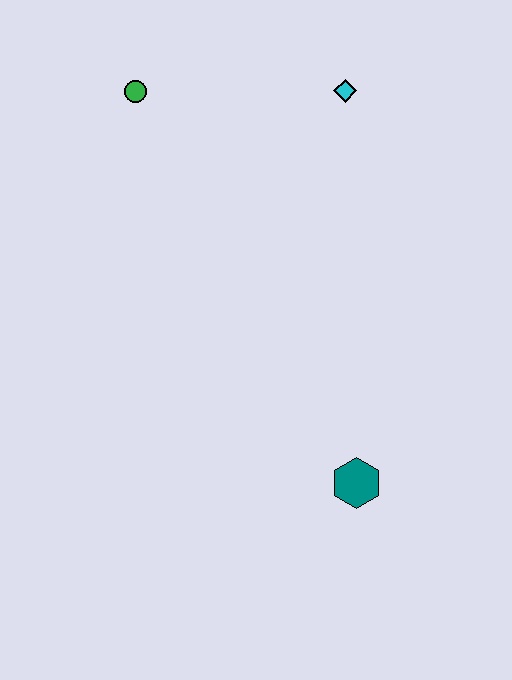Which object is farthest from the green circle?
The teal hexagon is farthest from the green circle.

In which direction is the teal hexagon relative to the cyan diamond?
The teal hexagon is below the cyan diamond.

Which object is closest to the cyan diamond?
The green circle is closest to the cyan diamond.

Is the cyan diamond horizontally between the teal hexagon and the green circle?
Yes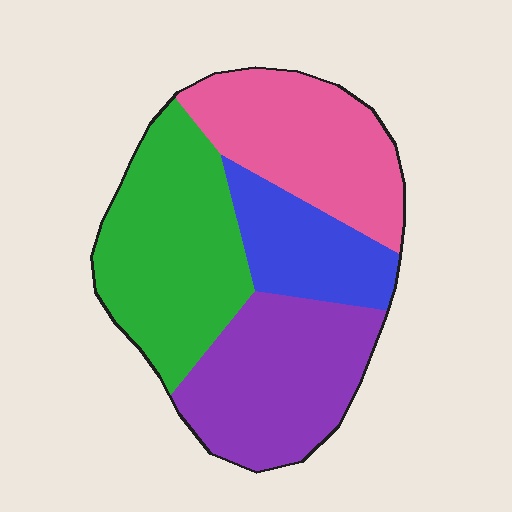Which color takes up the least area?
Blue, at roughly 15%.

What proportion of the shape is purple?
Purple covers around 25% of the shape.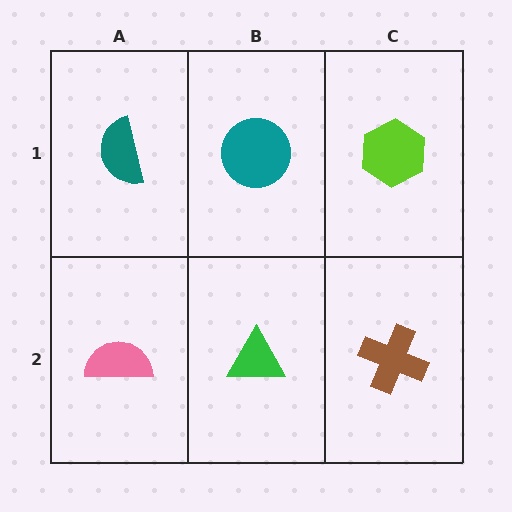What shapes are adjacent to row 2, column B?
A teal circle (row 1, column B), a pink semicircle (row 2, column A), a brown cross (row 2, column C).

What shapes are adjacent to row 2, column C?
A lime hexagon (row 1, column C), a green triangle (row 2, column B).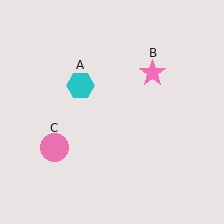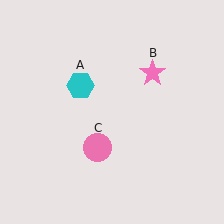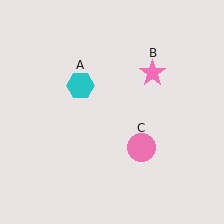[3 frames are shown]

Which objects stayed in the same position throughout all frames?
Cyan hexagon (object A) and pink star (object B) remained stationary.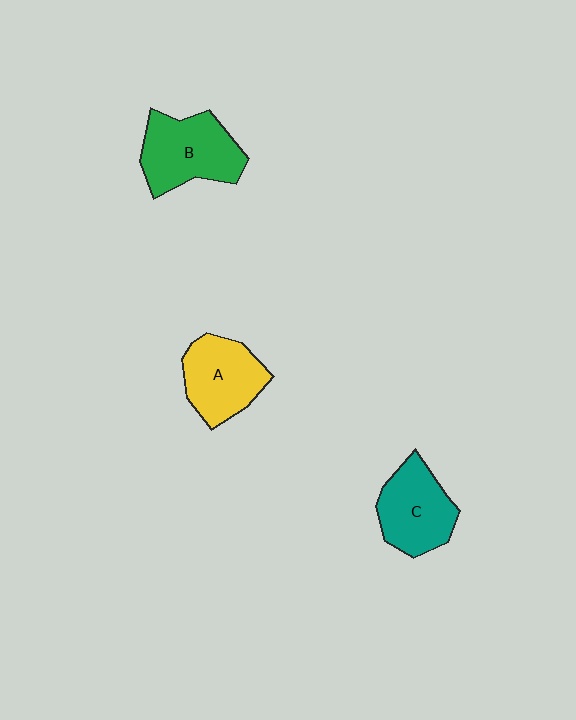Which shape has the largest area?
Shape B (green).